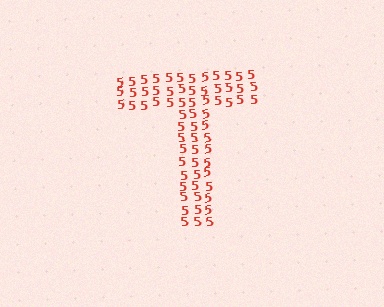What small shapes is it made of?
It is made of small digit 5's.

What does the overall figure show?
The overall figure shows the letter T.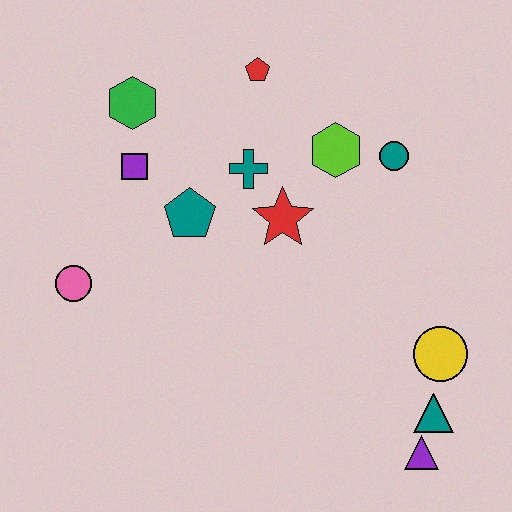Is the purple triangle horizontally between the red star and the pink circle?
No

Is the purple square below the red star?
No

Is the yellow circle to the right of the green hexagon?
Yes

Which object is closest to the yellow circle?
The teal triangle is closest to the yellow circle.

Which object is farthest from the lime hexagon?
The purple triangle is farthest from the lime hexagon.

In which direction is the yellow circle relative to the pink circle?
The yellow circle is to the right of the pink circle.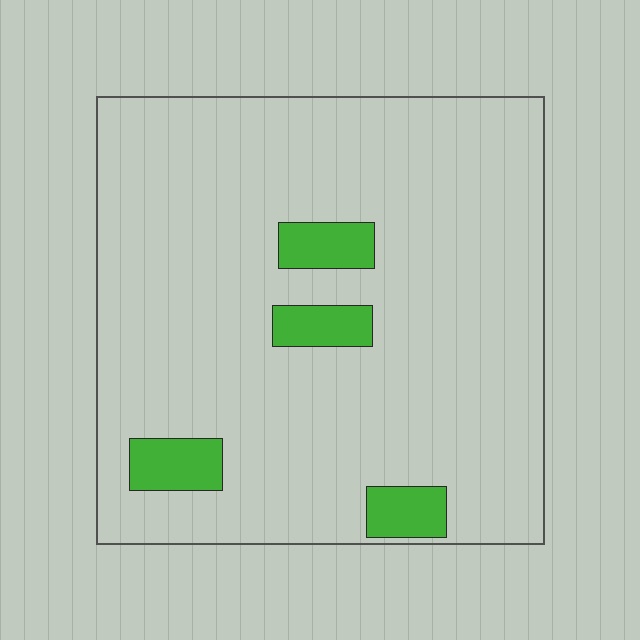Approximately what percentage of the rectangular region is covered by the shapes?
Approximately 10%.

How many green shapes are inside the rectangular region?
4.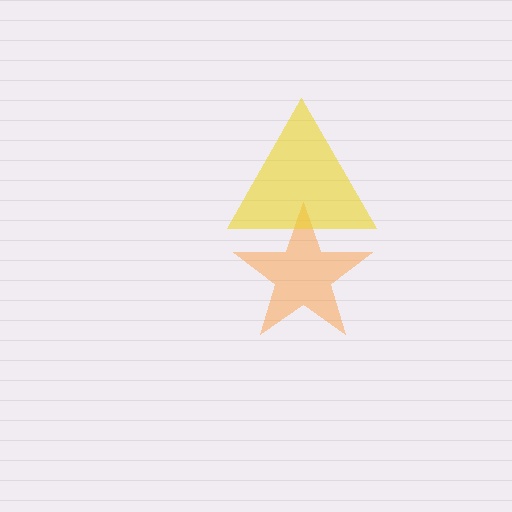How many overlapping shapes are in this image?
There are 2 overlapping shapes in the image.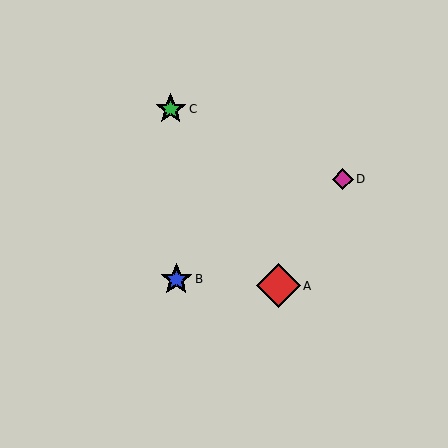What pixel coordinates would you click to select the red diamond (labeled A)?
Click at (279, 286) to select the red diamond A.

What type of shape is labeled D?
Shape D is a magenta diamond.